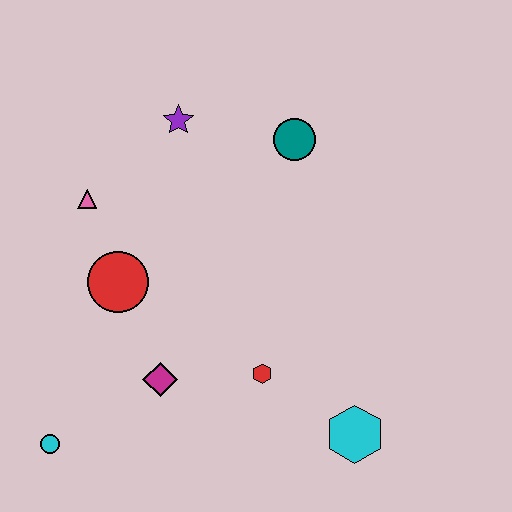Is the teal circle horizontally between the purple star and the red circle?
No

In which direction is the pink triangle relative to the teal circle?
The pink triangle is to the left of the teal circle.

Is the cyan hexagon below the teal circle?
Yes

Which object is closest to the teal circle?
The purple star is closest to the teal circle.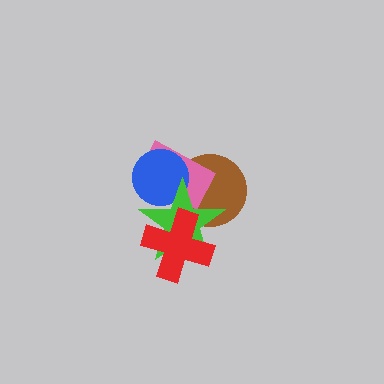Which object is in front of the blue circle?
The green star is in front of the blue circle.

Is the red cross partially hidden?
No, no other shape covers it.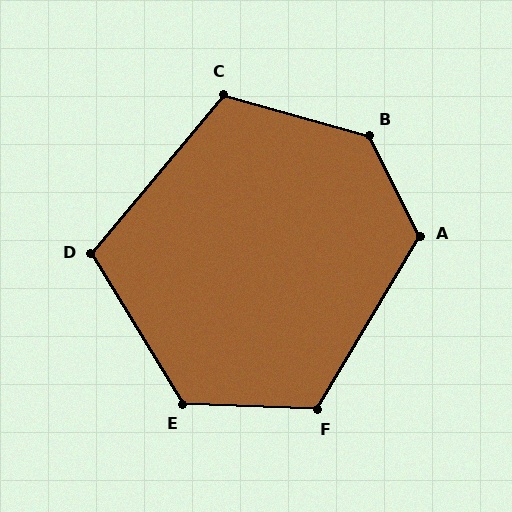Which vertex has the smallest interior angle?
D, at approximately 109 degrees.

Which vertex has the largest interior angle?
B, at approximately 133 degrees.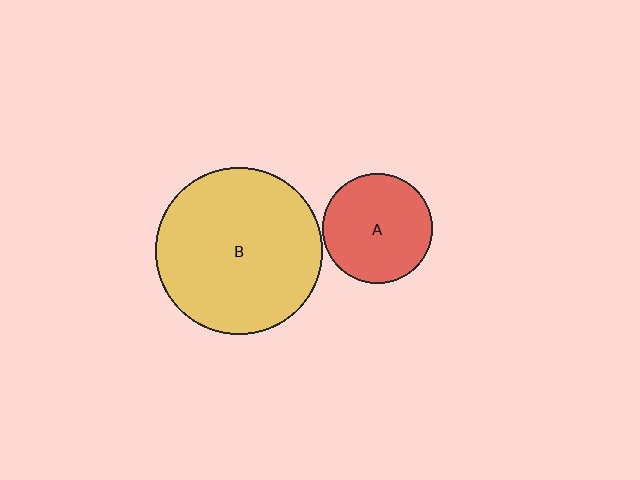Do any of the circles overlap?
No, none of the circles overlap.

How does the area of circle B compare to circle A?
Approximately 2.3 times.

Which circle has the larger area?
Circle B (yellow).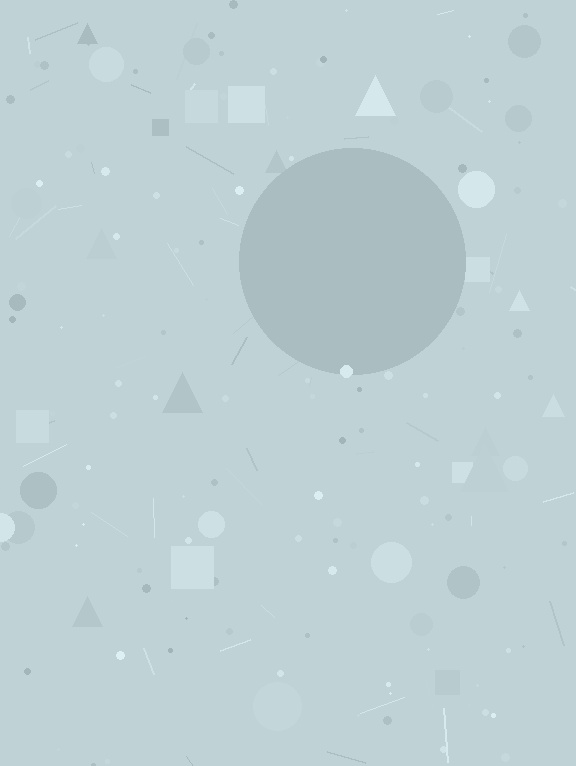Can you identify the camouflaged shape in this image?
The camouflaged shape is a circle.